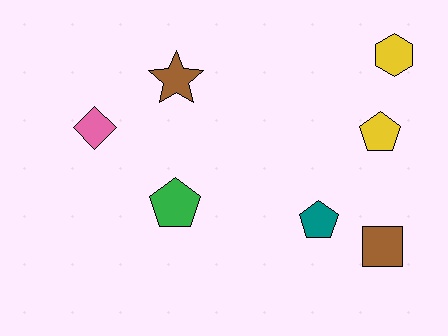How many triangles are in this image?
There are no triangles.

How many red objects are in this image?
There are no red objects.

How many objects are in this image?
There are 7 objects.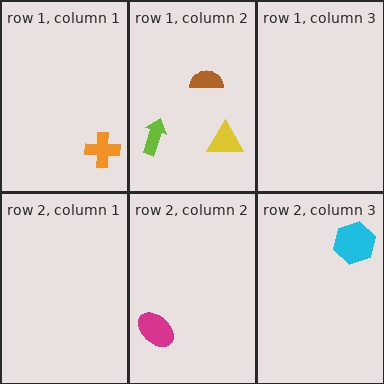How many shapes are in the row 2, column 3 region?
1.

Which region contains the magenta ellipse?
The row 2, column 2 region.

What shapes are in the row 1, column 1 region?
The orange cross.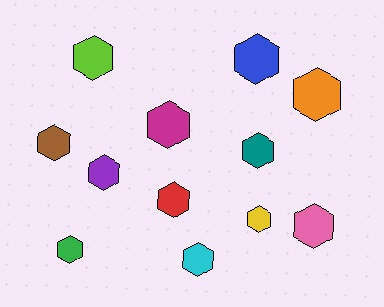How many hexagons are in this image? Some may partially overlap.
There are 12 hexagons.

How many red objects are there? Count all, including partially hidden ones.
There is 1 red object.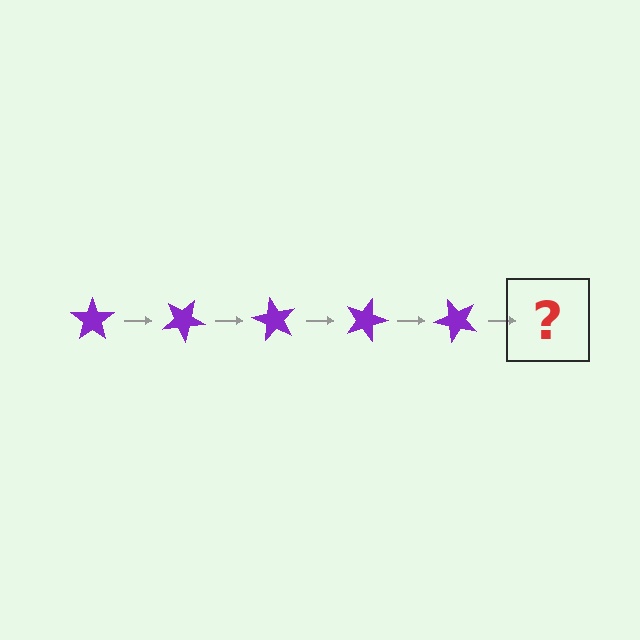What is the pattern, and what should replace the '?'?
The pattern is that the star rotates 30 degrees each step. The '?' should be a purple star rotated 150 degrees.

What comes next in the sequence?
The next element should be a purple star rotated 150 degrees.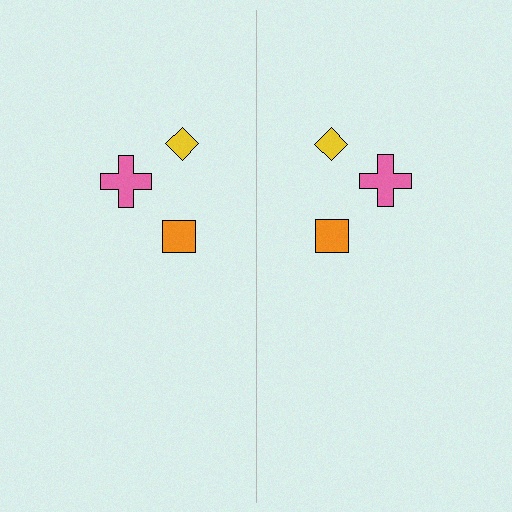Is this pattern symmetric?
Yes, this pattern has bilateral (reflection) symmetry.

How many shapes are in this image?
There are 6 shapes in this image.